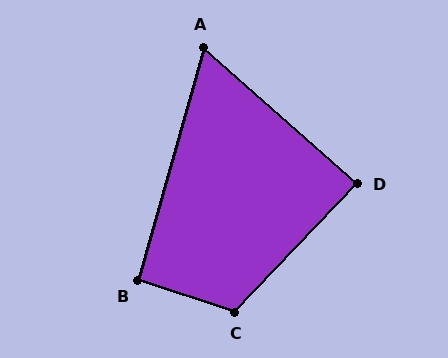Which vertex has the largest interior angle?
C, at approximately 116 degrees.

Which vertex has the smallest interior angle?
A, at approximately 64 degrees.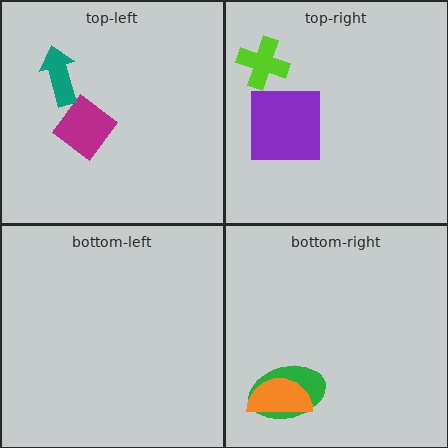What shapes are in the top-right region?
The purple square, the lime cross.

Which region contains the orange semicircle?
The bottom-right region.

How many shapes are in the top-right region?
2.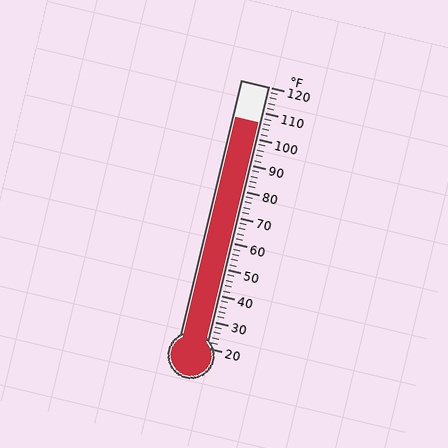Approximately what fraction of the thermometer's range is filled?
The thermometer is filled to approximately 85% of its range.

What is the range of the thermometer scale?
The thermometer scale ranges from 20°F to 120°F.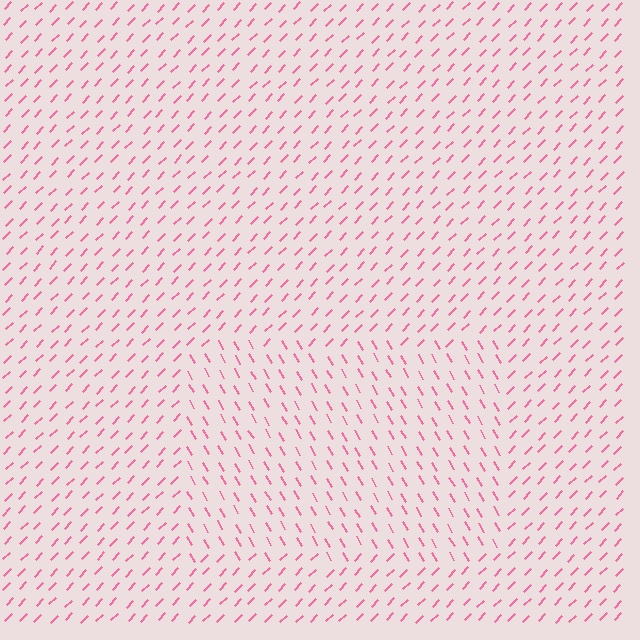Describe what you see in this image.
The image is filled with small pink line segments. A rectangle region in the image has lines oriented differently from the surrounding lines, creating a visible texture boundary.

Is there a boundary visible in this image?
Yes, there is a texture boundary formed by a change in line orientation.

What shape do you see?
I see a rectangle.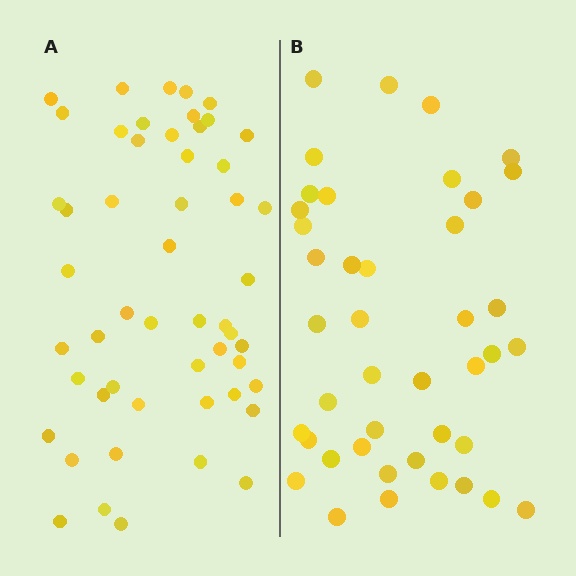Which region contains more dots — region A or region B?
Region A (the left region) has more dots.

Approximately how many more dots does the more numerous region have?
Region A has roughly 10 or so more dots than region B.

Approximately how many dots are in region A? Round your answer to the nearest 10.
About 50 dots. (The exact count is 52, which rounds to 50.)